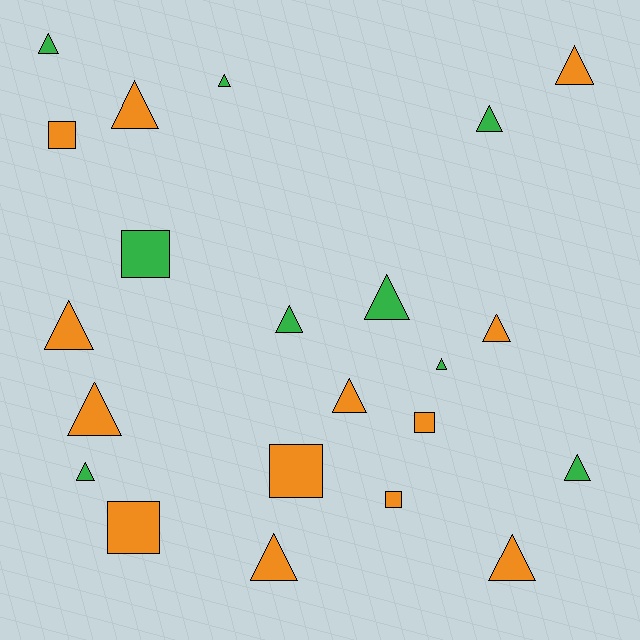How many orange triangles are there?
There are 8 orange triangles.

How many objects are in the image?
There are 22 objects.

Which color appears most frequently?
Orange, with 13 objects.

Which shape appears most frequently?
Triangle, with 16 objects.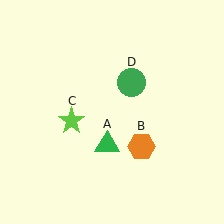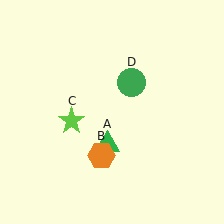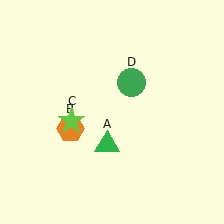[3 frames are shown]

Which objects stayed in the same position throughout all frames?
Green triangle (object A) and lime star (object C) and green circle (object D) remained stationary.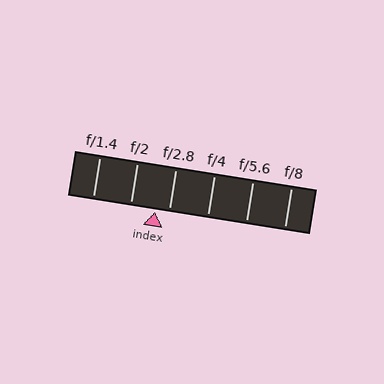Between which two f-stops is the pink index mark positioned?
The index mark is between f/2 and f/2.8.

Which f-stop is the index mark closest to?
The index mark is closest to f/2.8.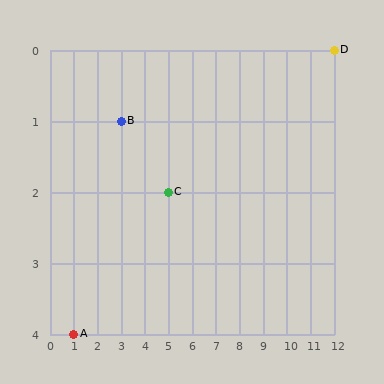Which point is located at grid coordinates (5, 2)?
Point C is at (5, 2).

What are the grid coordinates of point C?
Point C is at grid coordinates (5, 2).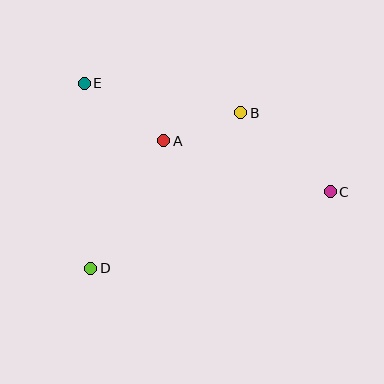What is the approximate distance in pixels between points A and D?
The distance between A and D is approximately 147 pixels.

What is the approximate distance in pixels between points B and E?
The distance between B and E is approximately 159 pixels.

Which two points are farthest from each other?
Points C and E are farthest from each other.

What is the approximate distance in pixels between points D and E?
The distance between D and E is approximately 185 pixels.